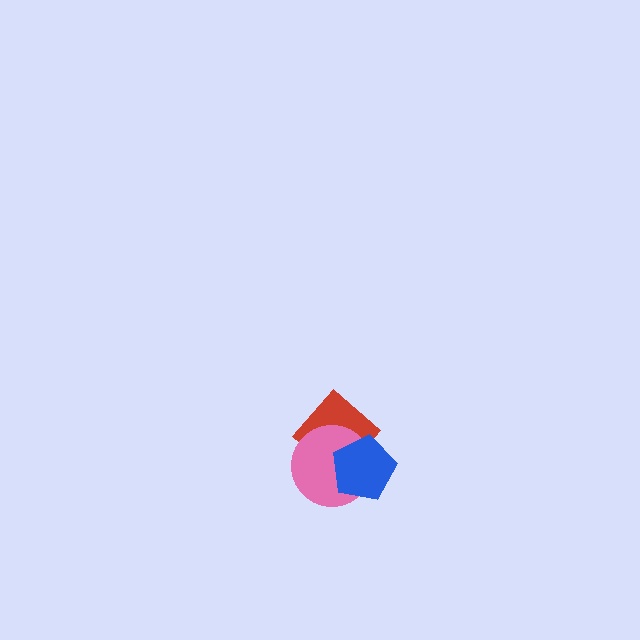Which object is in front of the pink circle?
The blue pentagon is in front of the pink circle.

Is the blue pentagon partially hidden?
No, no other shape covers it.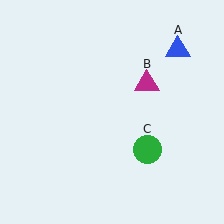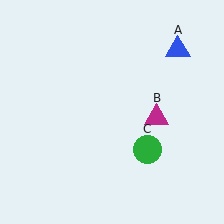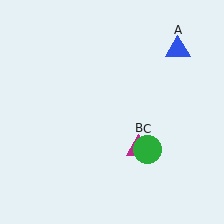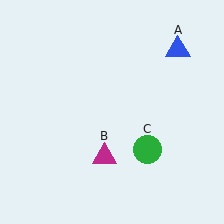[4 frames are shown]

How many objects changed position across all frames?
1 object changed position: magenta triangle (object B).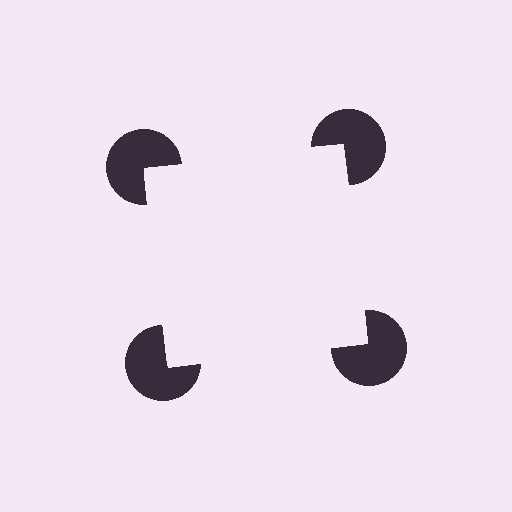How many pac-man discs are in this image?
There are 4 — one at each vertex of the illusory square.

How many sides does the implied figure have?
4 sides.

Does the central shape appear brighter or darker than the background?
It typically appears slightly brighter than the background, even though no actual brightness change is drawn.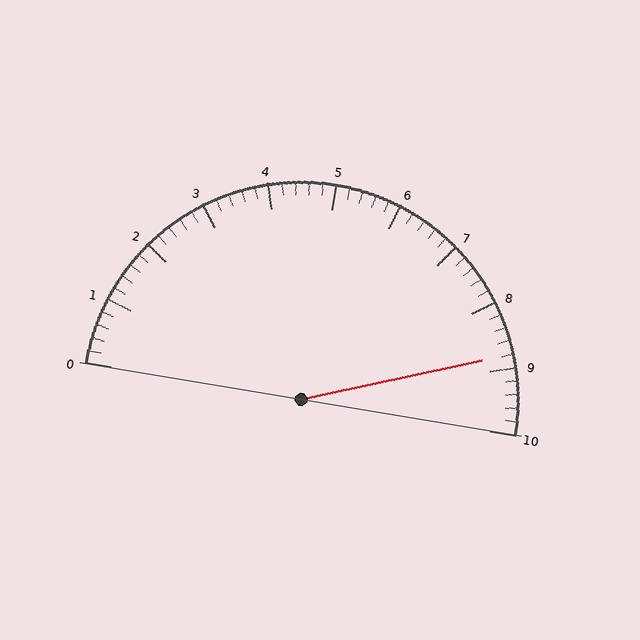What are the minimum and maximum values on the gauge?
The gauge ranges from 0 to 10.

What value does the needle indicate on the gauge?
The needle indicates approximately 8.8.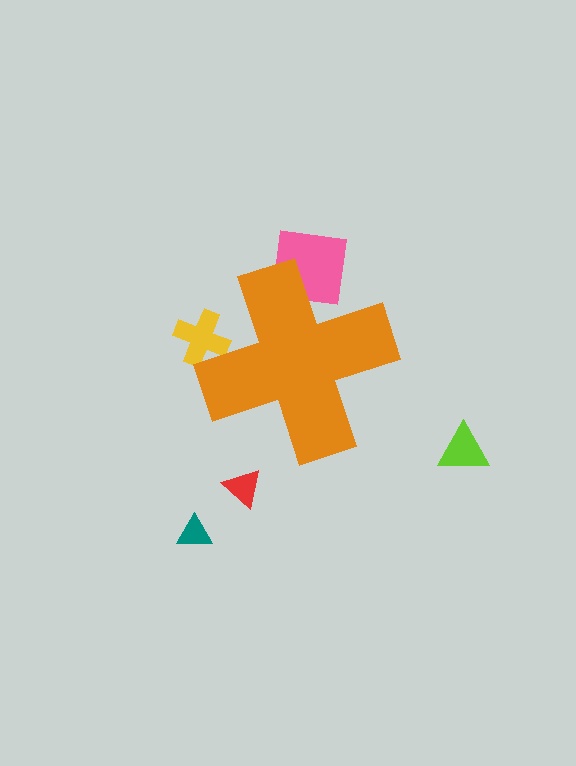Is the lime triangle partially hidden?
No, the lime triangle is fully visible.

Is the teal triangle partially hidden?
No, the teal triangle is fully visible.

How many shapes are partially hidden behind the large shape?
2 shapes are partially hidden.